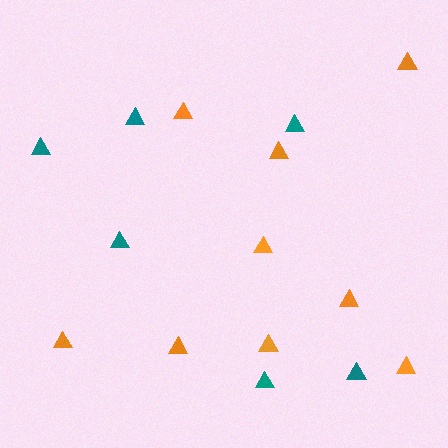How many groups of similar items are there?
There are 2 groups: one group of teal triangles (6) and one group of orange triangles (9).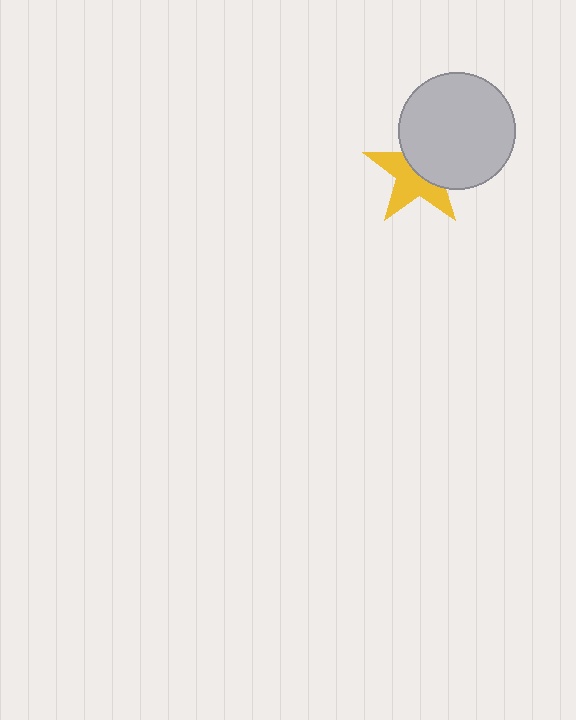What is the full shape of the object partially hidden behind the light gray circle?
The partially hidden object is a yellow star.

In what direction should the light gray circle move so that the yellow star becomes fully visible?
The light gray circle should move toward the upper-right. That is the shortest direction to clear the overlap and leave the yellow star fully visible.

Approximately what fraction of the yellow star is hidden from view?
Roughly 48% of the yellow star is hidden behind the light gray circle.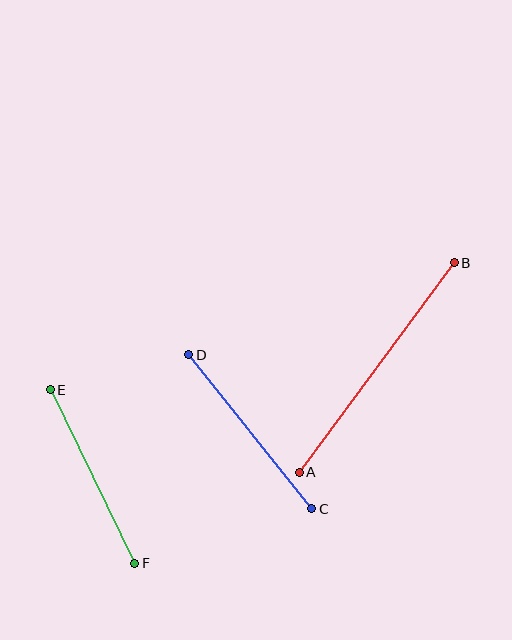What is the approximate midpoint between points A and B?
The midpoint is at approximately (377, 367) pixels.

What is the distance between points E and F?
The distance is approximately 193 pixels.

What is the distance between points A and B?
The distance is approximately 260 pixels.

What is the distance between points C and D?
The distance is approximately 197 pixels.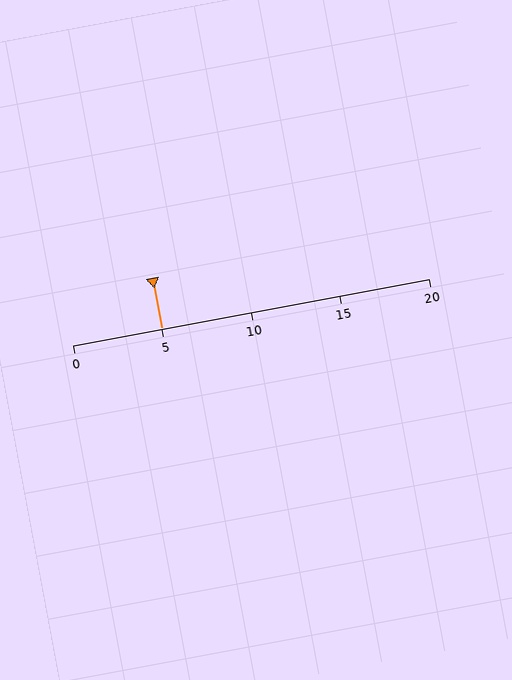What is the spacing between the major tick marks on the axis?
The major ticks are spaced 5 apart.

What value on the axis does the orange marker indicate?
The marker indicates approximately 5.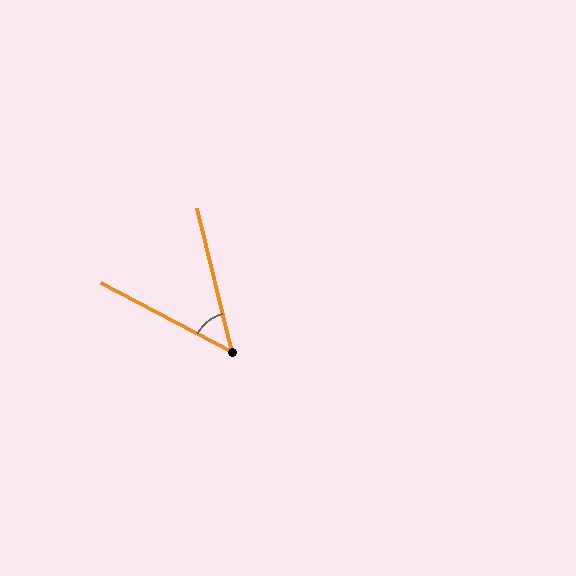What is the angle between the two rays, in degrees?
Approximately 49 degrees.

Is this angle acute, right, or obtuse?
It is acute.